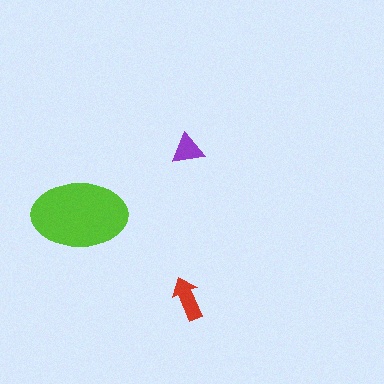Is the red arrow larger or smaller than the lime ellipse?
Smaller.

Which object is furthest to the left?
The lime ellipse is leftmost.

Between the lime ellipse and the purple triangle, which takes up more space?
The lime ellipse.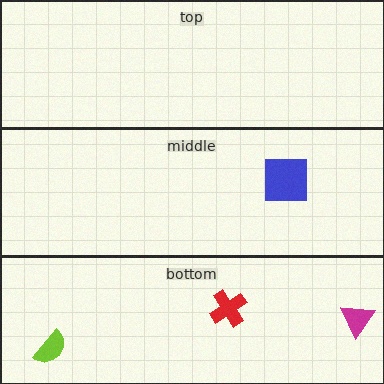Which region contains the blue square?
The middle region.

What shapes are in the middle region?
The blue square.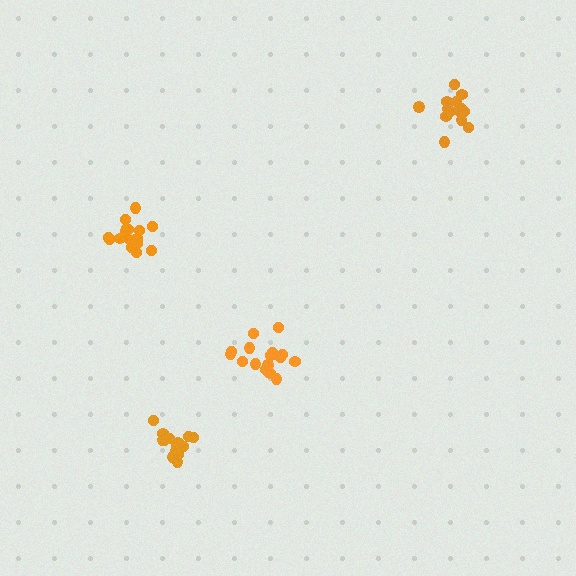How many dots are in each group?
Group 1: 15 dots, Group 2: 16 dots, Group 3: 16 dots, Group 4: 16 dots (63 total).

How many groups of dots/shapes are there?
There are 4 groups.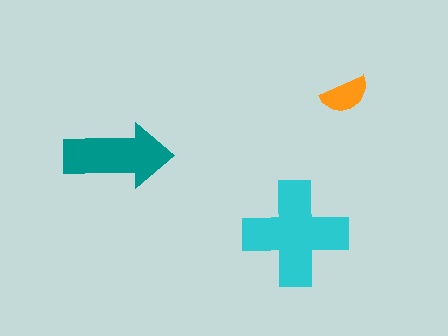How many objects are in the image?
There are 3 objects in the image.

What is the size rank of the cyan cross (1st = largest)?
1st.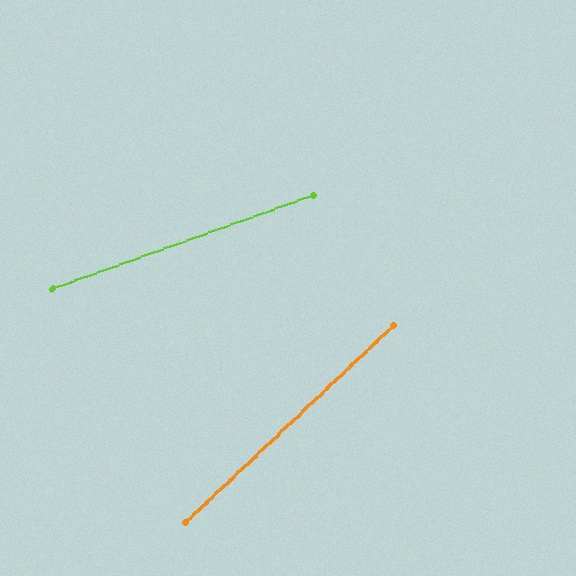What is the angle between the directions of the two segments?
Approximately 24 degrees.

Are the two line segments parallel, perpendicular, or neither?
Neither parallel nor perpendicular — they differ by about 24°.